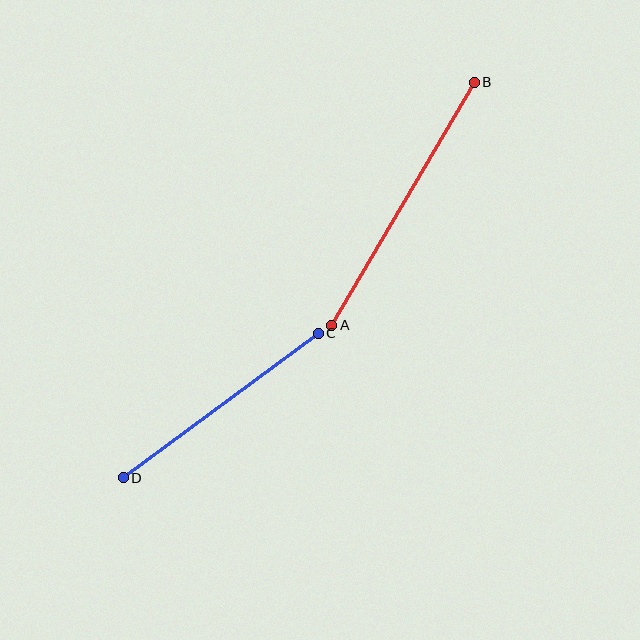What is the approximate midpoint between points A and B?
The midpoint is at approximately (403, 204) pixels.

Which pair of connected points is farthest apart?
Points A and B are farthest apart.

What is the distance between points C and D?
The distance is approximately 243 pixels.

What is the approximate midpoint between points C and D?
The midpoint is at approximately (221, 405) pixels.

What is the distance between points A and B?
The distance is approximately 282 pixels.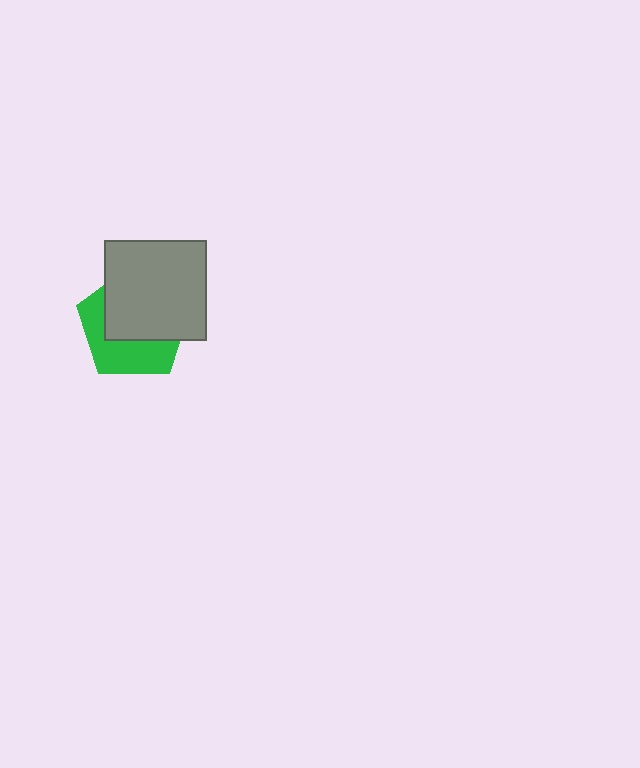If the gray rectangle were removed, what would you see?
You would see the complete green pentagon.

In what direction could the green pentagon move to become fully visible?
The green pentagon could move toward the lower-left. That would shift it out from behind the gray rectangle entirely.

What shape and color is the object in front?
The object in front is a gray rectangle.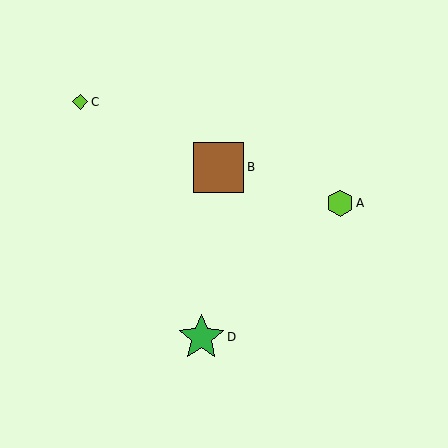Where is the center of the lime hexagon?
The center of the lime hexagon is at (340, 203).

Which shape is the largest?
The brown square (labeled B) is the largest.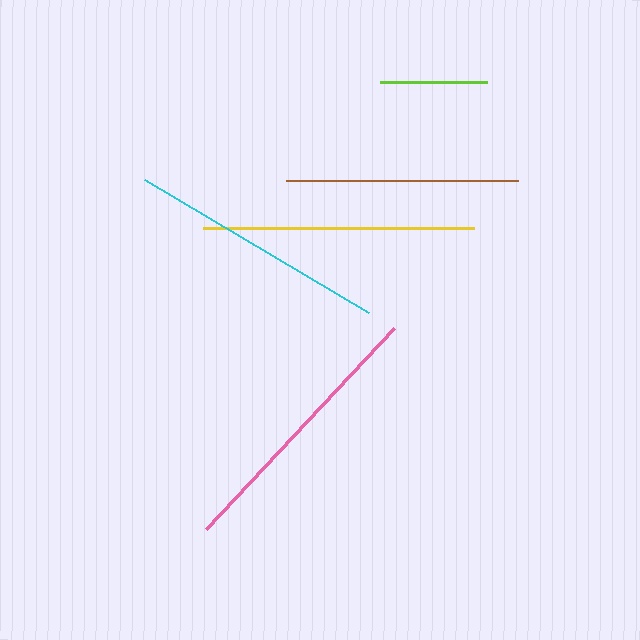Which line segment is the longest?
The pink line is the longest at approximately 275 pixels.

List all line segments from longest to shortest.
From longest to shortest: pink, yellow, cyan, brown, lime.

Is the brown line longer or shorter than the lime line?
The brown line is longer than the lime line.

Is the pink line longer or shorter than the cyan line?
The pink line is longer than the cyan line.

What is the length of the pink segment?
The pink segment is approximately 275 pixels long.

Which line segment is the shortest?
The lime line is the shortest at approximately 107 pixels.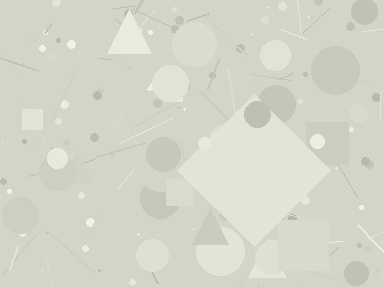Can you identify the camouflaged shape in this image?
The camouflaged shape is a diamond.